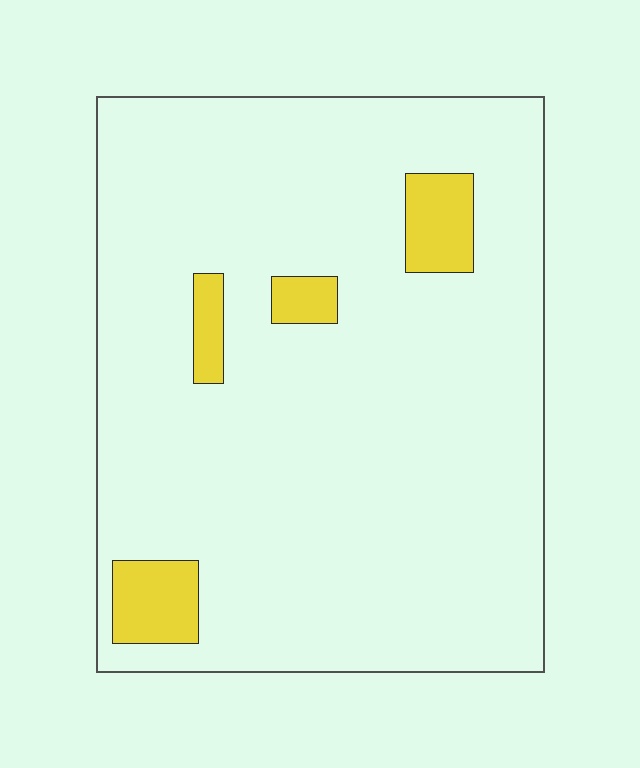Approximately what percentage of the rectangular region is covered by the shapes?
Approximately 10%.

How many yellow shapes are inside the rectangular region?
4.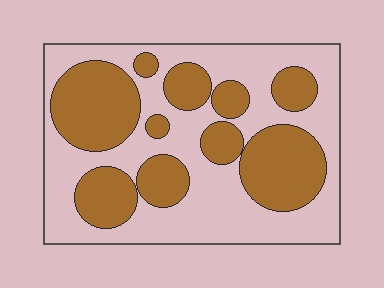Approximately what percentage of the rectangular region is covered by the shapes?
Approximately 40%.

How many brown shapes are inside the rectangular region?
10.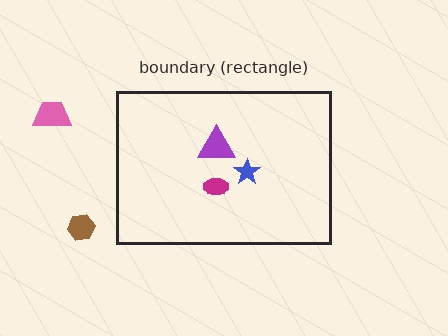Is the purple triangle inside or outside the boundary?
Inside.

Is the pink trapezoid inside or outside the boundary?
Outside.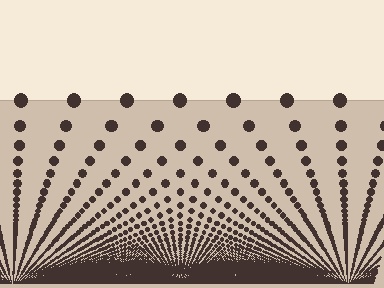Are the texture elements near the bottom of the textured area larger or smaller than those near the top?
Smaller. The gradient is inverted — elements near the bottom are smaller and denser.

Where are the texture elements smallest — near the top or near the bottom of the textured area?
Near the bottom.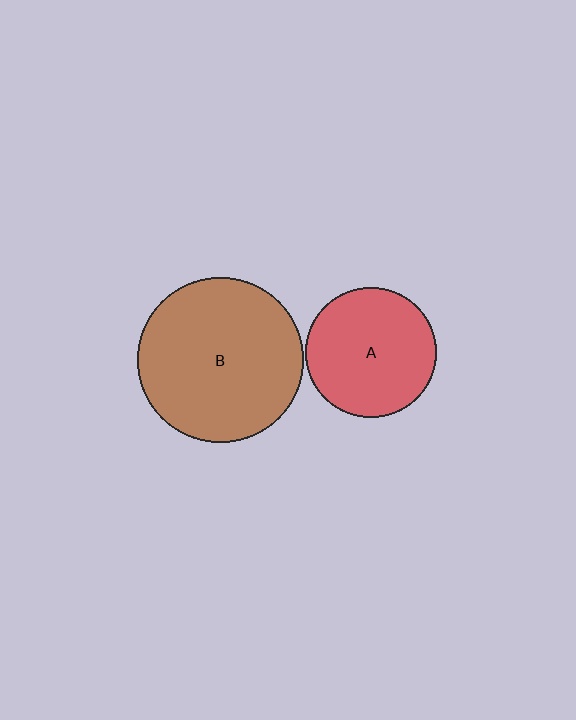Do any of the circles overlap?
No, none of the circles overlap.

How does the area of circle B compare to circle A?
Approximately 1.6 times.